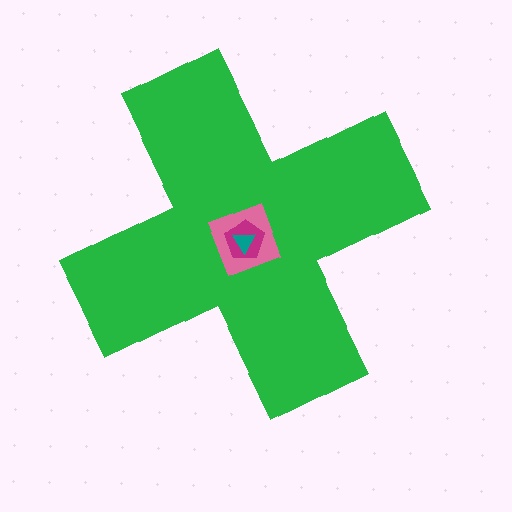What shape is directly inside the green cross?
The pink diamond.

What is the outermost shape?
The green cross.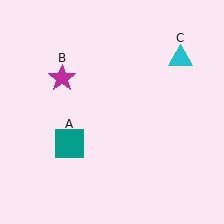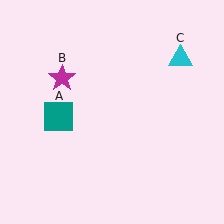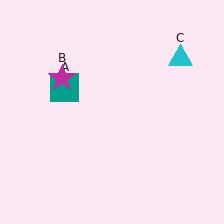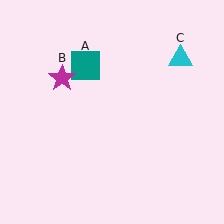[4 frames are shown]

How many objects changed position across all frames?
1 object changed position: teal square (object A).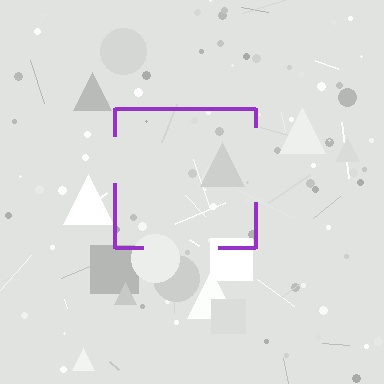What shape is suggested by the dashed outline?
The dashed outline suggests a square.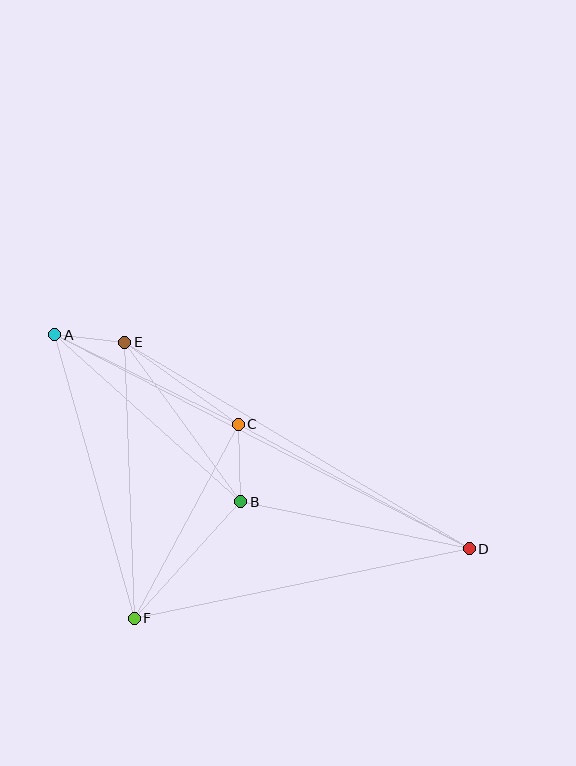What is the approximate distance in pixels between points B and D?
The distance between B and D is approximately 233 pixels.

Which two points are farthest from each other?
Points A and D are farthest from each other.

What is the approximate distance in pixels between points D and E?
The distance between D and E is approximately 402 pixels.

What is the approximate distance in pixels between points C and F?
The distance between C and F is approximately 220 pixels.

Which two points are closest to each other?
Points A and E are closest to each other.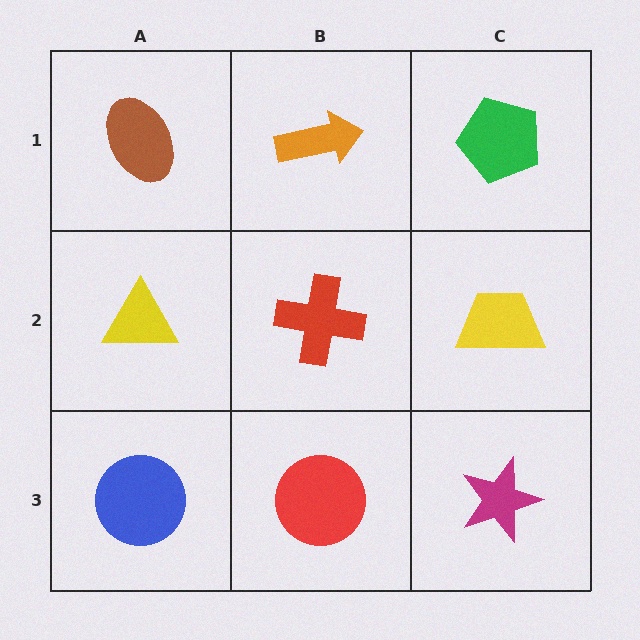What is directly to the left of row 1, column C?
An orange arrow.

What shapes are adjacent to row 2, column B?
An orange arrow (row 1, column B), a red circle (row 3, column B), a yellow triangle (row 2, column A), a yellow trapezoid (row 2, column C).